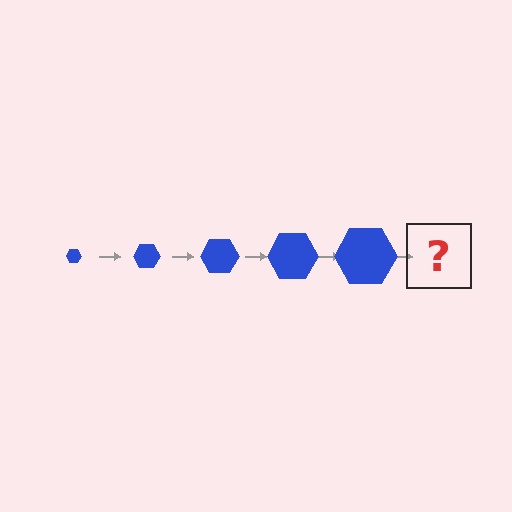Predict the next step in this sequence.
The next step is a blue hexagon, larger than the previous one.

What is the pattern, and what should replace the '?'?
The pattern is that the hexagon gets progressively larger each step. The '?' should be a blue hexagon, larger than the previous one.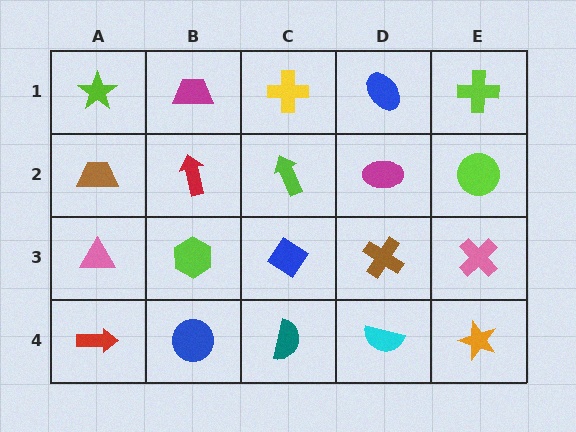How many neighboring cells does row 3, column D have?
4.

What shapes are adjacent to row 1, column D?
A magenta ellipse (row 2, column D), a yellow cross (row 1, column C), a lime cross (row 1, column E).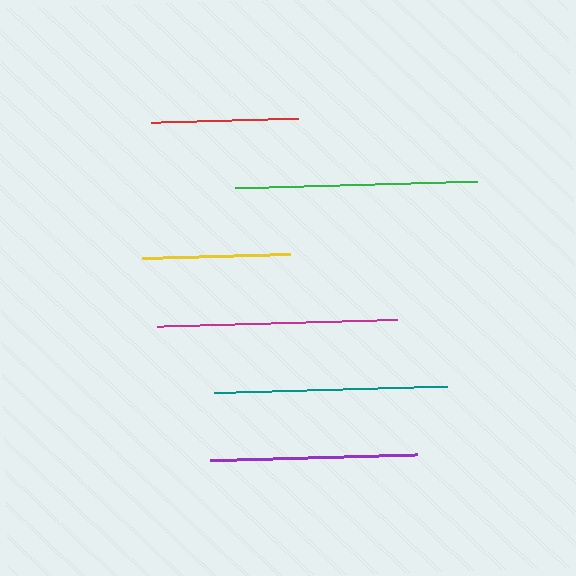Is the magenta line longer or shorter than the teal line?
The magenta line is longer than the teal line.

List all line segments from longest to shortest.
From longest to shortest: green, magenta, teal, purple, yellow, red.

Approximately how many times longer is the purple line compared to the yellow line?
The purple line is approximately 1.4 times the length of the yellow line.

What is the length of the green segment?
The green segment is approximately 242 pixels long.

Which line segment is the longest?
The green line is the longest at approximately 242 pixels.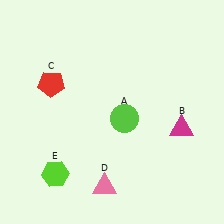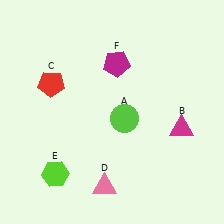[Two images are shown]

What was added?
A magenta pentagon (F) was added in Image 2.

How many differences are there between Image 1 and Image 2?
There is 1 difference between the two images.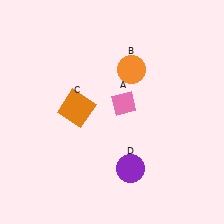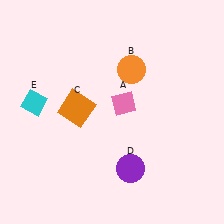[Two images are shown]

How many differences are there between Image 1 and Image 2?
There is 1 difference between the two images.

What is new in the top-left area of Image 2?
A cyan diamond (E) was added in the top-left area of Image 2.